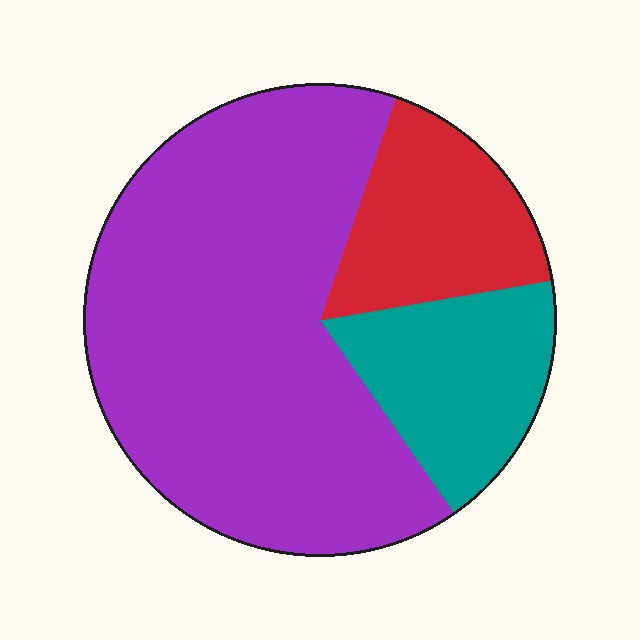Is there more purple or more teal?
Purple.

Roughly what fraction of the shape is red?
Red covers 17% of the shape.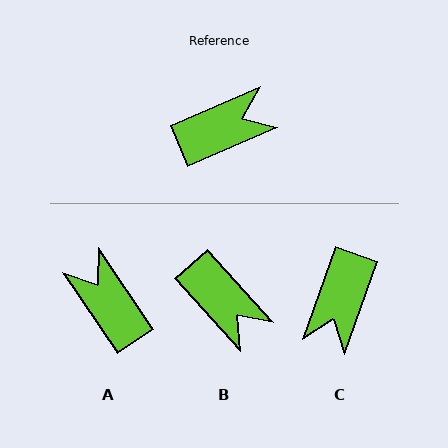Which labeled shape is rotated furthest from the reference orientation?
C, about 133 degrees away.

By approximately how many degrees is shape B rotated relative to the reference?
Approximately 71 degrees clockwise.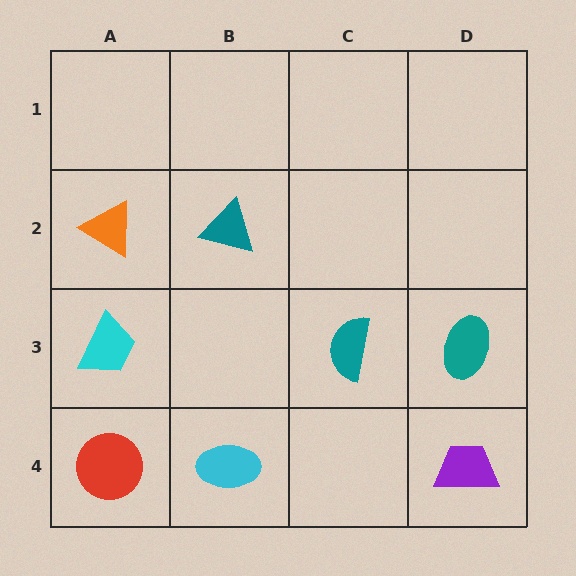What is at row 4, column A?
A red circle.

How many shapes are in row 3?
3 shapes.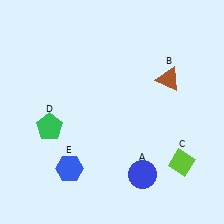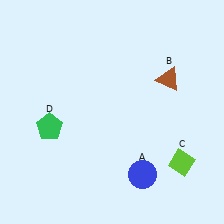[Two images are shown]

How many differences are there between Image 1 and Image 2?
There is 1 difference between the two images.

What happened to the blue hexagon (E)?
The blue hexagon (E) was removed in Image 2. It was in the bottom-left area of Image 1.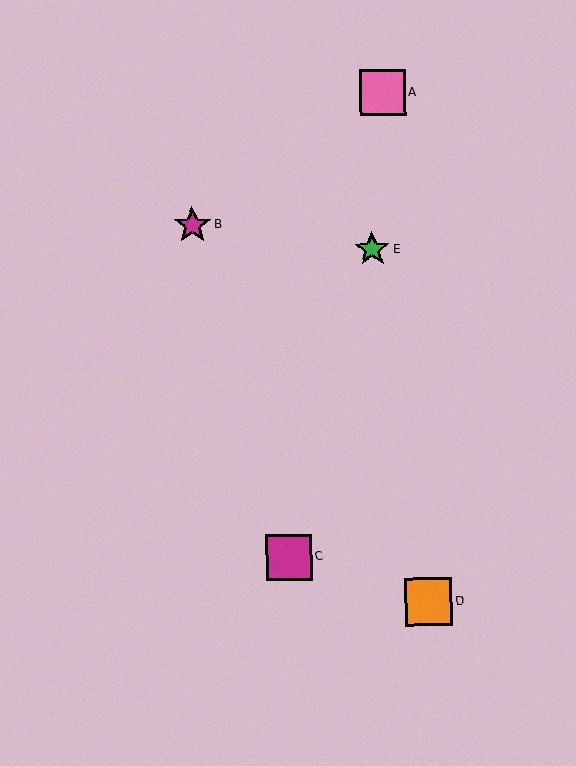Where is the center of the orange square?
The center of the orange square is at (429, 602).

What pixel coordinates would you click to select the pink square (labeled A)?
Click at (382, 93) to select the pink square A.